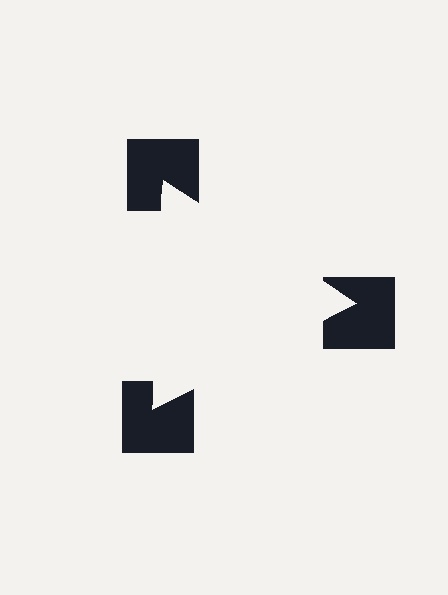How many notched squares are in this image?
There are 3 — one at each vertex of the illusory triangle.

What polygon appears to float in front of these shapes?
An illusory triangle — its edges are inferred from the aligned wedge cuts in the notched squares, not physically drawn.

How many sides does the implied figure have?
3 sides.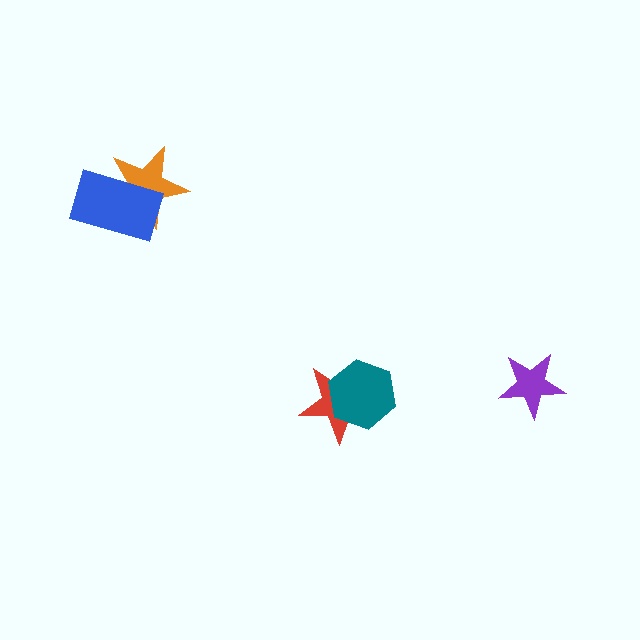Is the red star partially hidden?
Yes, it is partially covered by another shape.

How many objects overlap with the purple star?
0 objects overlap with the purple star.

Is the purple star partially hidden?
No, no other shape covers it.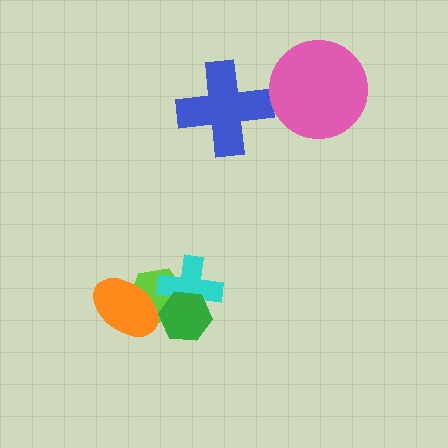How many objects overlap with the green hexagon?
2 objects overlap with the green hexagon.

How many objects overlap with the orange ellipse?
1 object overlaps with the orange ellipse.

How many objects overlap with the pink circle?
0 objects overlap with the pink circle.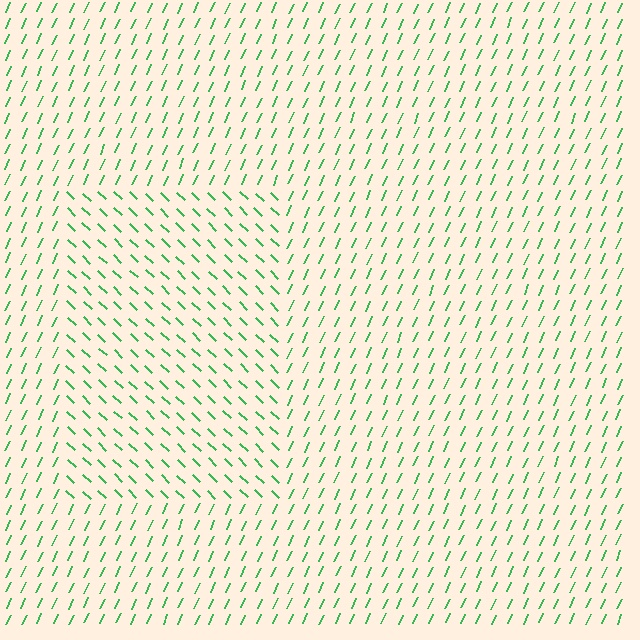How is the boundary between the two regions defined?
The boundary is defined purely by a change in line orientation (approximately 71 degrees difference). All lines are the same color and thickness.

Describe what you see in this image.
The image is filled with small green line segments. A rectangle region in the image has lines oriented differently from the surrounding lines, creating a visible texture boundary.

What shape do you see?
I see a rectangle.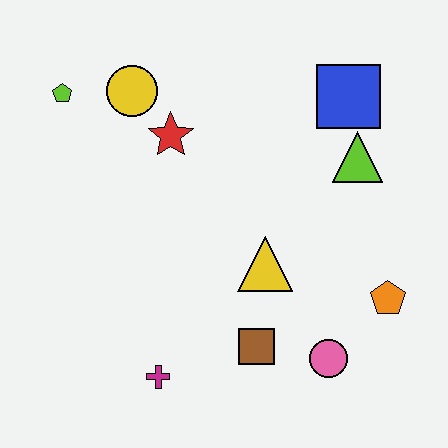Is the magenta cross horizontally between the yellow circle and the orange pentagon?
Yes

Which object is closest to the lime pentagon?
The yellow circle is closest to the lime pentagon.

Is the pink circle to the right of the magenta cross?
Yes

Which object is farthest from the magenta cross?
The blue square is farthest from the magenta cross.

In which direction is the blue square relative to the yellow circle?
The blue square is to the right of the yellow circle.